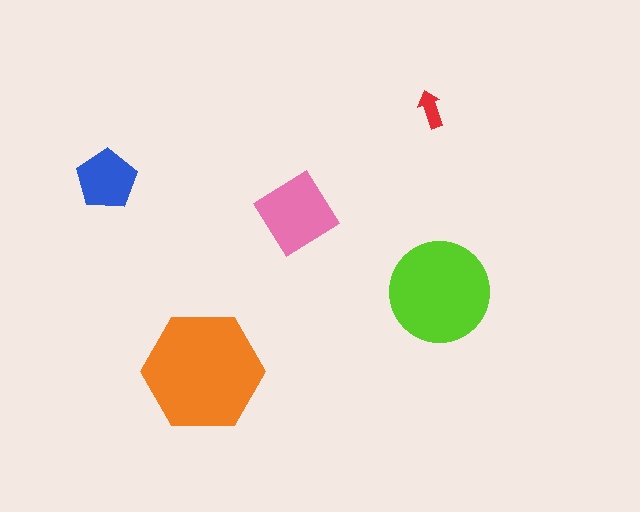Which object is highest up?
The red arrow is topmost.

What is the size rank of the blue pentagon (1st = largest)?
4th.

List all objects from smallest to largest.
The red arrow, the blue pentagon, the pink diamond, the lime circle, the orange hexagon.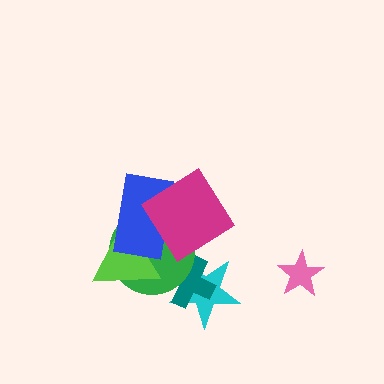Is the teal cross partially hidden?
Yes, it is partially covered by another shape.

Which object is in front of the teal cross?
The green circle is in front of the teal cross.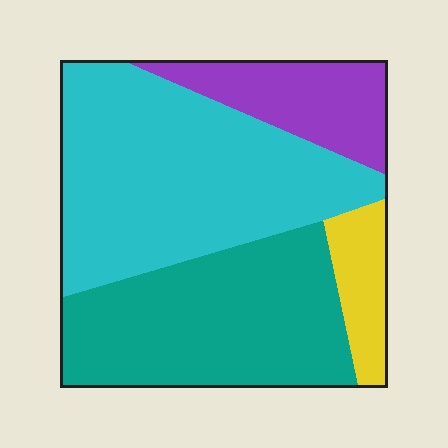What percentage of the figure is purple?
Purple covers around 15% of the figure.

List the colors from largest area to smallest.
From largest to smallest: cyan, teal, purple, yellow.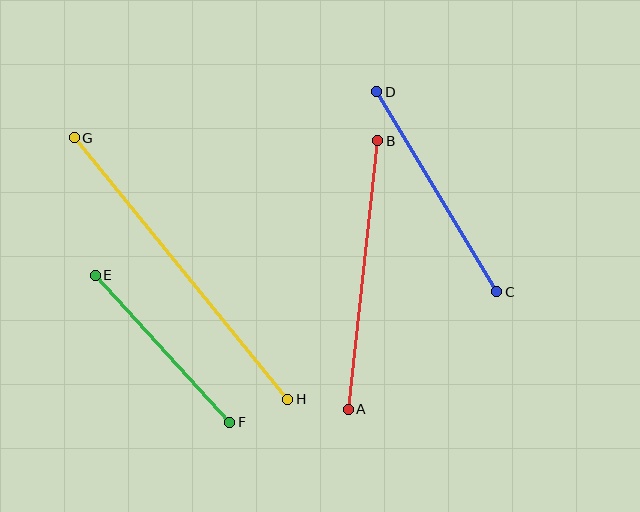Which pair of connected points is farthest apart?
Points G and H are farthest apart.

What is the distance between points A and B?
The distance is approximately 270 pixels.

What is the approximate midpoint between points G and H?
The midpoint is at approximately (181, 268) pixels.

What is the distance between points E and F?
The distance is approximately 199 pixels.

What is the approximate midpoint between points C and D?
The midpoint is at approximately (437, 192) pixels.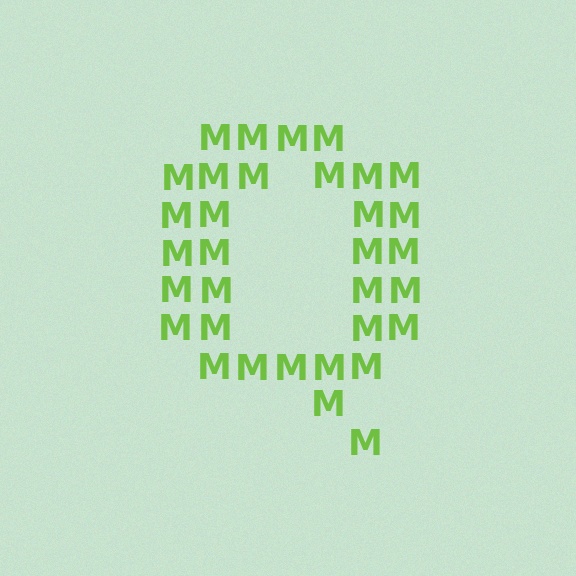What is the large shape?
The large shape is the letter Q.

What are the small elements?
The small elements are letter M's.